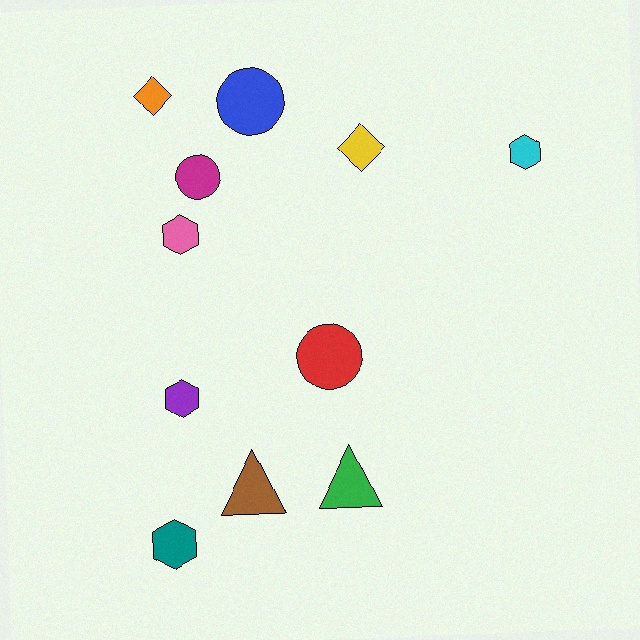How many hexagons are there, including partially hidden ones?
There are 4 hexagons.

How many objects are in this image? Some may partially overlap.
There are 11 objects.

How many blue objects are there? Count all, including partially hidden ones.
There is 1 blue object.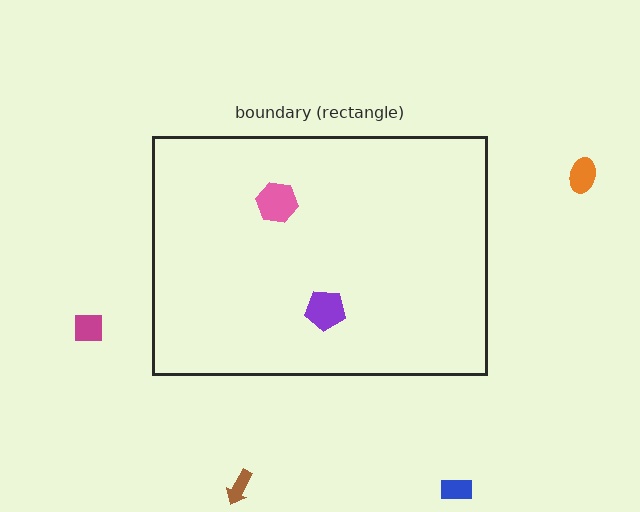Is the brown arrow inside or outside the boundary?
Outside.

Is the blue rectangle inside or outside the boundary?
Outside.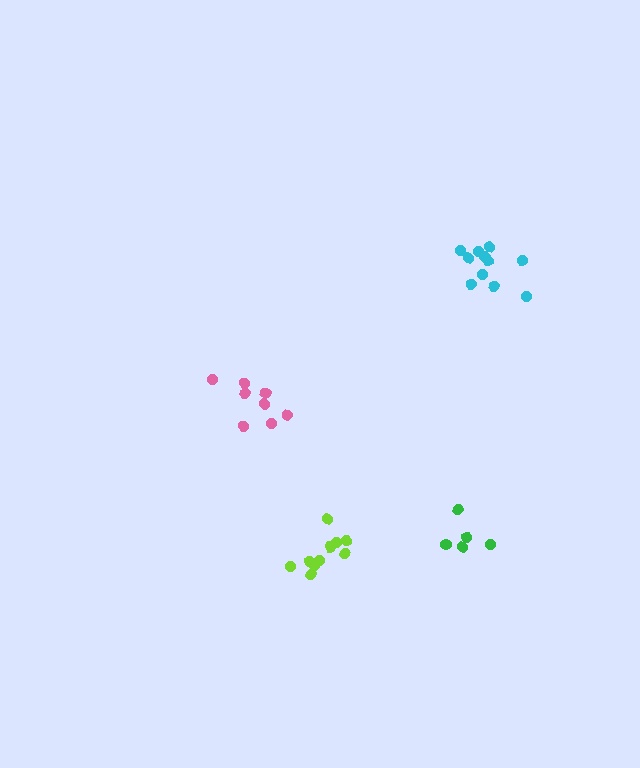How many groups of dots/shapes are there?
There are 4 groups.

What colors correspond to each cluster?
The clusters are colored: lime, pink, green, cyan.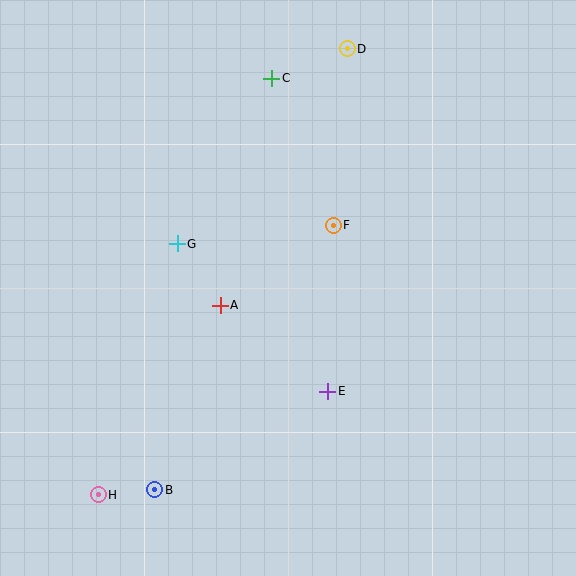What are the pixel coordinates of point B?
Point B is at (155, 490).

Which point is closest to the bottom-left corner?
Point H is closest to the bottom-left corner.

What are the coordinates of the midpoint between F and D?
The midpoint between F and D is at (340, 137).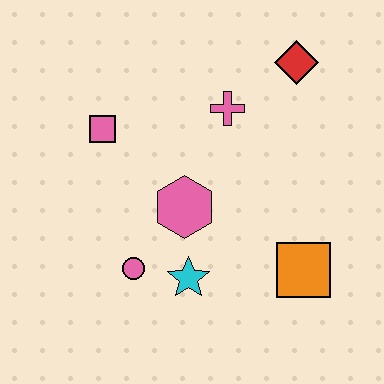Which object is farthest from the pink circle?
The red diamond is farthest from the pink circle.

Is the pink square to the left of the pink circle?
Yes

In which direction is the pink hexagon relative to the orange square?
The pink hexagon is to the left of the orange square.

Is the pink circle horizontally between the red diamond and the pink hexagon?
No